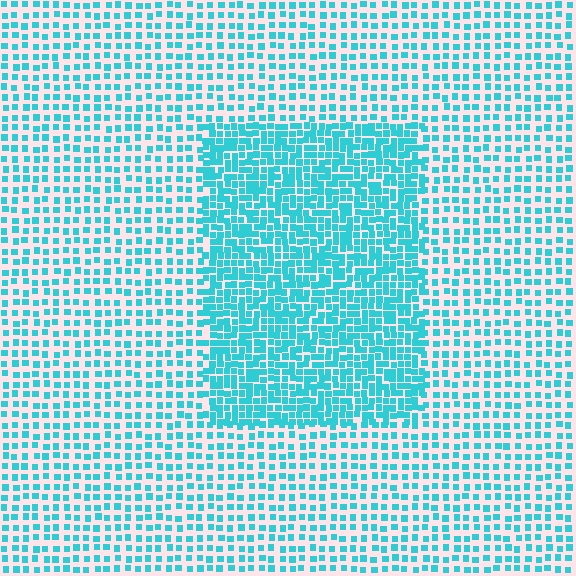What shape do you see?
I see a rectangle.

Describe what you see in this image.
The image contains small cyan elements arranged at two different densities. A rectangle-shaped region is visible where the elements are more densely packed than the surrounding area.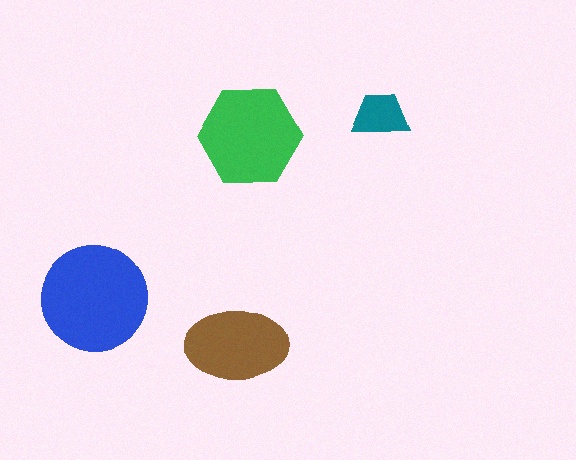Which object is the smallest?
The teal trapezoid.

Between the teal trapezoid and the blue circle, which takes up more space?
The blue circle.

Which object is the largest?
The blue circle.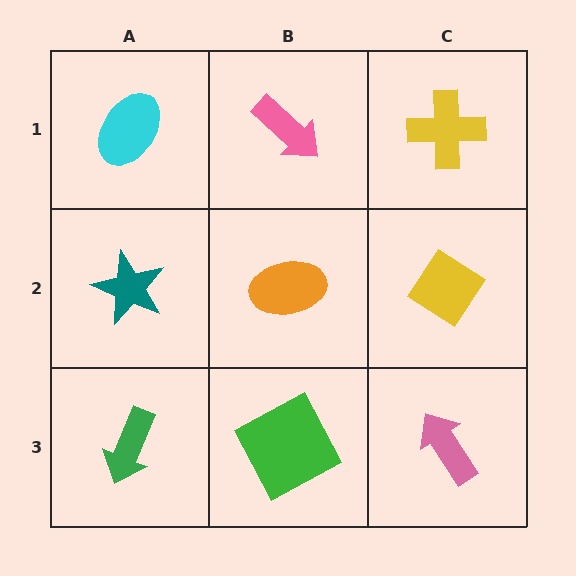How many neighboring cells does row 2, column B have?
4.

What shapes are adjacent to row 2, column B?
A pink arrow (row 1, column B), a green square (row 3, column B), a teal star (row 2, column A), a yellow diamond (row 2, column C).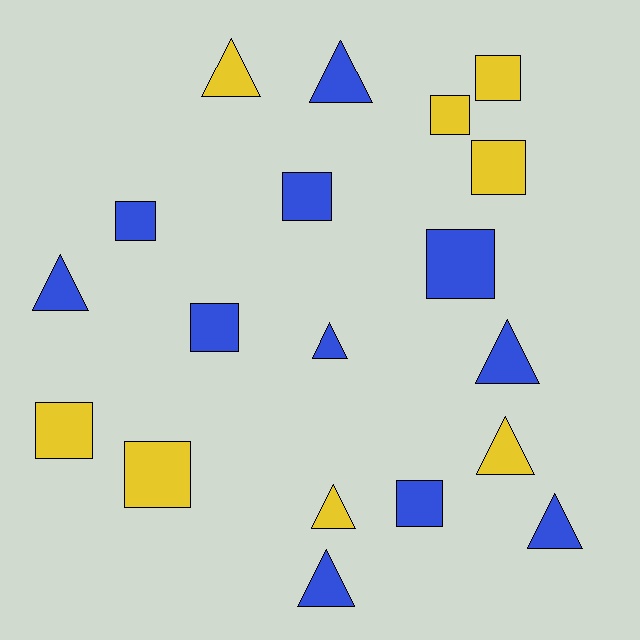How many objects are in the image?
There are 19 objects.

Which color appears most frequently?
Blue, with 11 objects.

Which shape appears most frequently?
Square, with 10 objects.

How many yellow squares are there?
There are 5 yellow squares.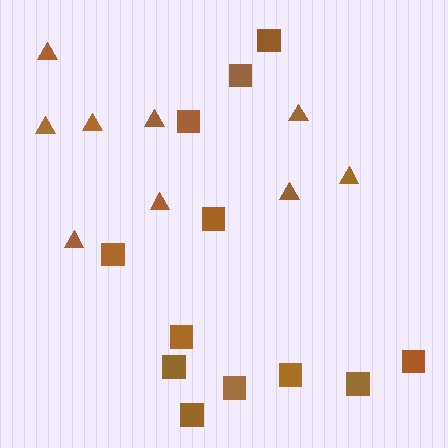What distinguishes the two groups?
There are 2 groups: one group of triangles (9) and one group of squares (12).